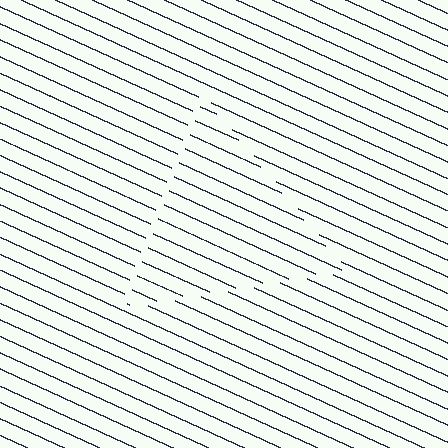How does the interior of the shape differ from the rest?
The interior of the shape contains the same grating, shifted by half a period — the contour is defined by the phase discontinuity where line-ends from the inner and outer gratings abut.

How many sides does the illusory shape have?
3 sides — the line-ends trace a triangle.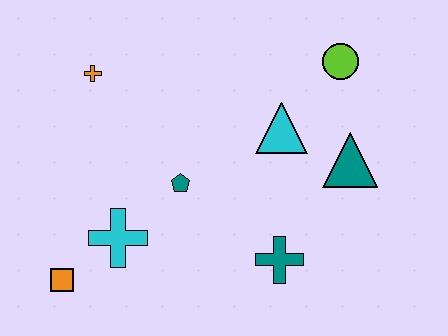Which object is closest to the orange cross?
The teal pentagon is closest to the orange cross.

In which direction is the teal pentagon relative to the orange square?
The teal pentagon is to the right of the orange square.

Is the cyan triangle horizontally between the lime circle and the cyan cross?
Yes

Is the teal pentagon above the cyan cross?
Yes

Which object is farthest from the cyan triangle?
The orange square is farthest from the cyan triangle.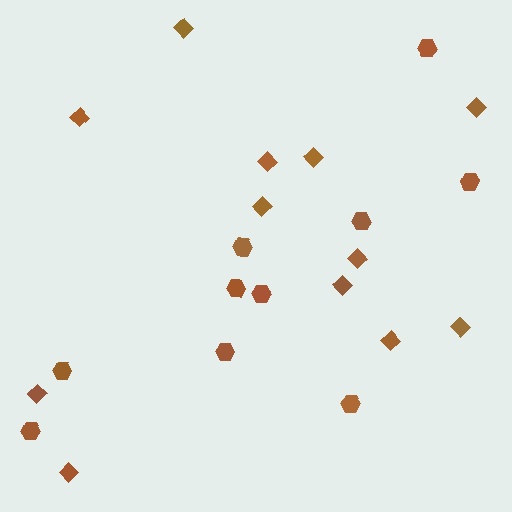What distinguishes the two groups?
There are 2 groups: one group of diamonds (12) and one group of hexagons (10).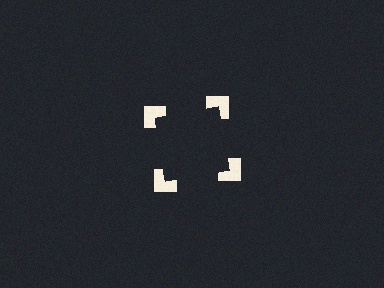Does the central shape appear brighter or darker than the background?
It typically appears slightly darker than the background, even though no actual brightness change is drawn.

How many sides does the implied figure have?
4 sides.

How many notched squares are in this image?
There are 4 — one at each vertex of the illusory square.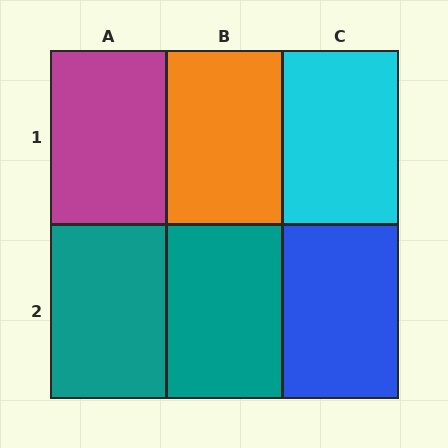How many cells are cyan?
1 cell is cyan.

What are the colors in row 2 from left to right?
Teal, teal, blue.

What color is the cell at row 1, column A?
Magenta.